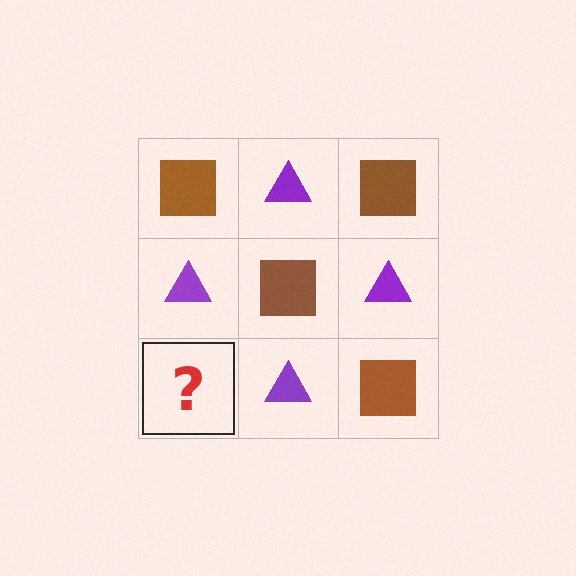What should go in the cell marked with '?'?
The missing cell should contain a brown square.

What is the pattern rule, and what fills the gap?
The rule is that it alternates brown square and purple triangle in a checkerboard pattern. The gap should be filled with a brown square.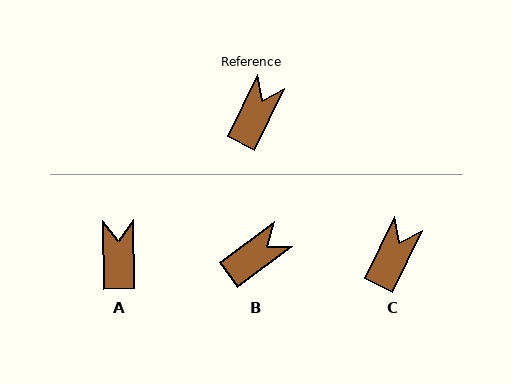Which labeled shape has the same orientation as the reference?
C.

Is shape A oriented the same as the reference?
No, it is off by about 27 degrees.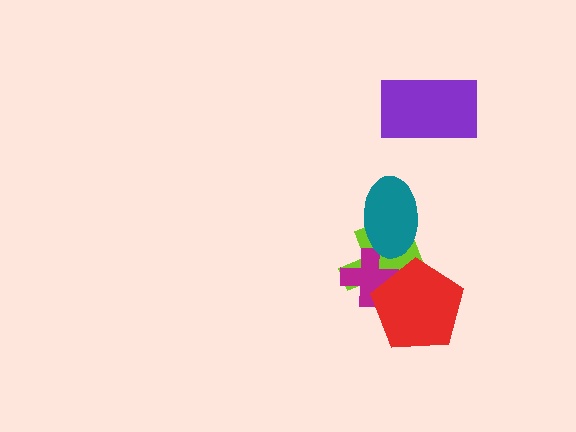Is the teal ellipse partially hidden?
No, no other shape covers it.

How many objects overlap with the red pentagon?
2 objects overlap with the red pentagon.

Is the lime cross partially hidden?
Yes, it is partially covered by another shape.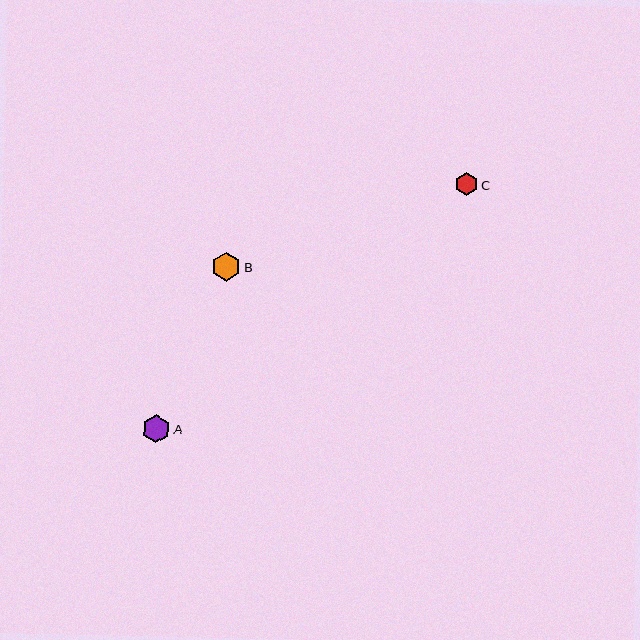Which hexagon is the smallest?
Hexagon C is the smallest with a size of approximately 23 pixels.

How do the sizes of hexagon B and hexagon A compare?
Hexagon B and hexagon A are approximately the same size.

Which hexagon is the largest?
Hexagon B is the largest with a size of approximately 29 pixels.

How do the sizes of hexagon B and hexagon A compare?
Hexagon B and hexagon A are approximately the same size.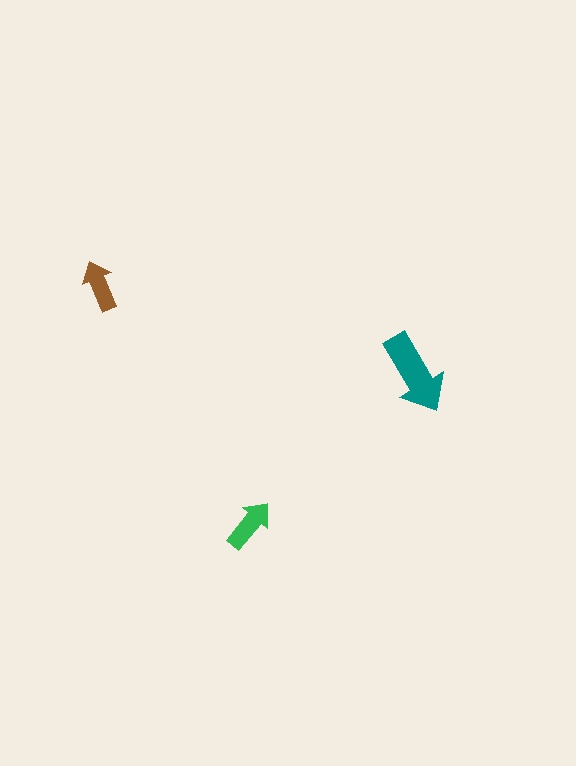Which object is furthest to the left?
The brown arrow is leftmost.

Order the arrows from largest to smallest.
the teal one, the green one, the brown one.